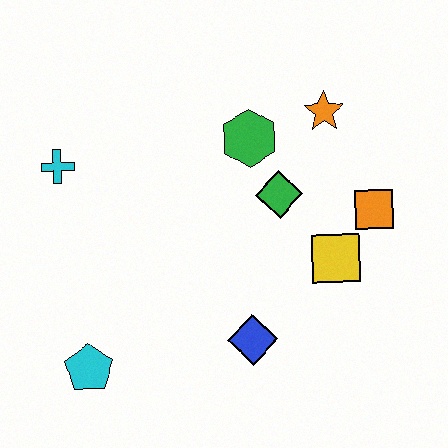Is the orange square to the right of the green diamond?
Yes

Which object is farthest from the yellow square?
The cyan cross is farthest from the yellow square.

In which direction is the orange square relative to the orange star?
The orange square is below the orange star.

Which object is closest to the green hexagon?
The green diamond is closest to the green hexagon.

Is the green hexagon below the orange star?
Yes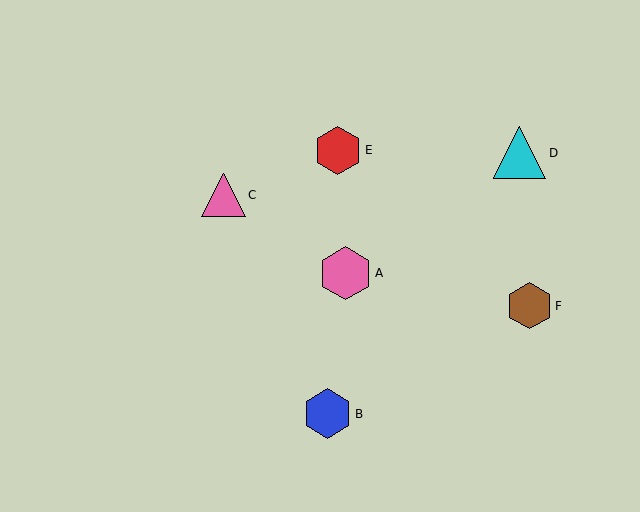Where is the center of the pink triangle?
The center of the pink triangle is at (224, 195).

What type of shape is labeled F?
Shape F is a brown hexagon.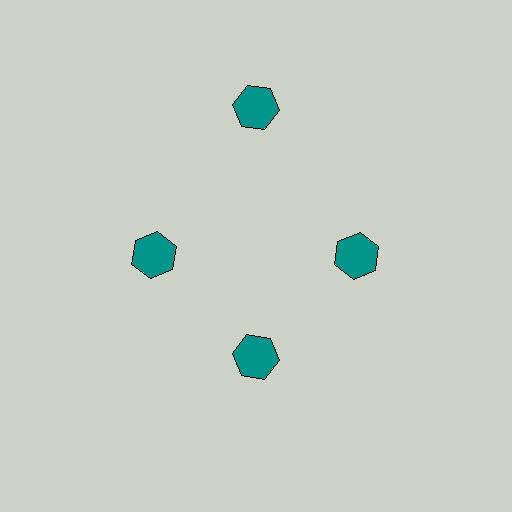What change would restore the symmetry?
The symmetry would be restored by moving it inward, back onto the ring so that all 4 hexagons sit at equal angles and equal distance from the center.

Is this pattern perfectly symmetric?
No. The 4 teal hexagons are arranged in a ring, but one element near the 12 o'clock position is pushed outward from the center, breaking the 4-fold rotational symmetry.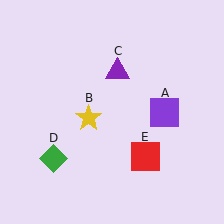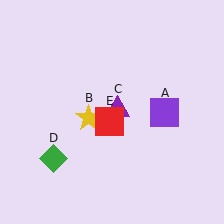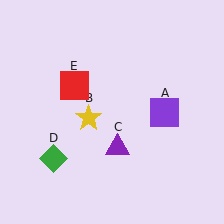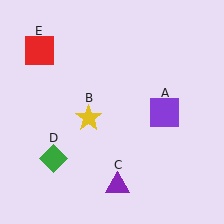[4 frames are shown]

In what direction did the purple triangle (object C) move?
The purple triangle (object C) moved down.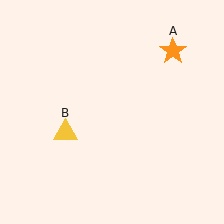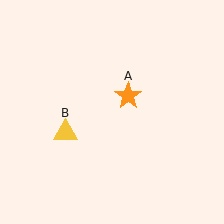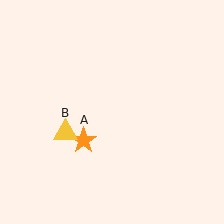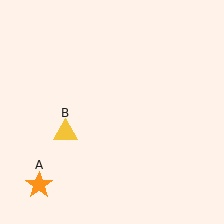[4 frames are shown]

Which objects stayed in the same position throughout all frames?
Yellow triangle (object B) remained stationary.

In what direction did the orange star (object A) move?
The orange star (object A) moved down and to the left.